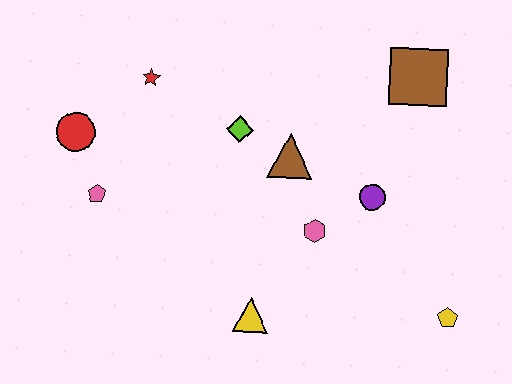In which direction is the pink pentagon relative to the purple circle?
The pink pentagon is to the left of the purple circle.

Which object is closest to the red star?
The red circle is closest to the red star.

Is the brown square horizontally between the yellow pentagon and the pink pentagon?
Yes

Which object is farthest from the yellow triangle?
The brown square is farthest from the yellow triangle.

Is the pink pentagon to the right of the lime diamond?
No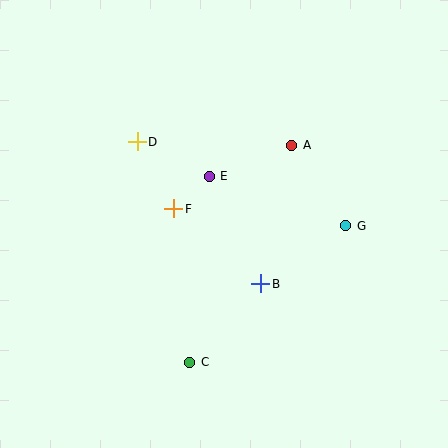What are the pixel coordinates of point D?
Point D is at (137, 142).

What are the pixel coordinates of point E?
Point E is at (209, 176).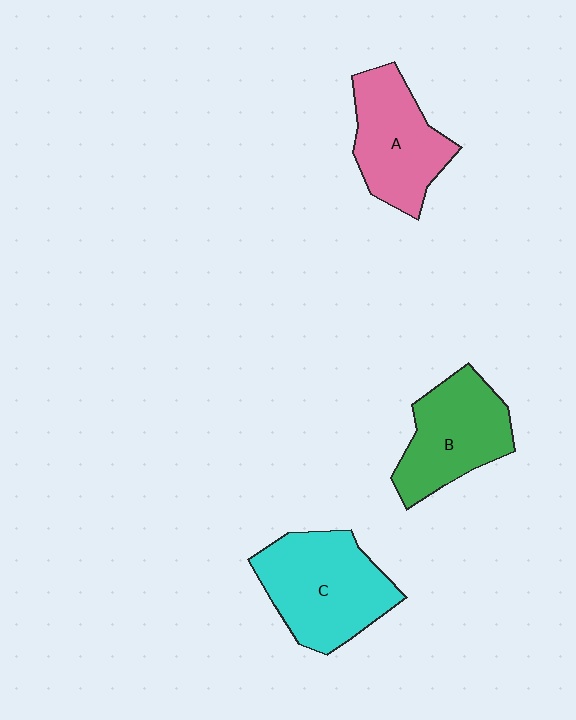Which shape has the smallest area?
Shape A (pink).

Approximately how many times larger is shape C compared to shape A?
Approximately 1.2 times.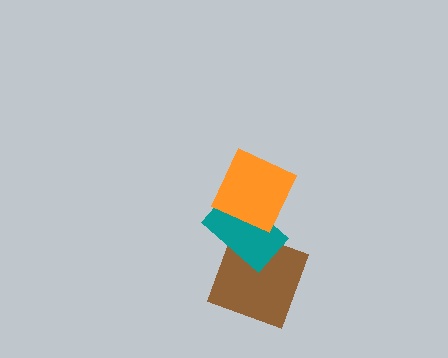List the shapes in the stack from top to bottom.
From top to bottom: the orange square, the teal rectangle, the brown square.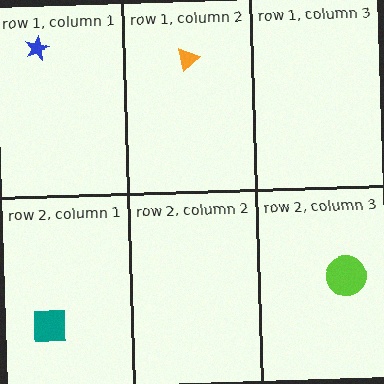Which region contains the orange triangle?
The row 1, column 2 region.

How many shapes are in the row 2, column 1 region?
1.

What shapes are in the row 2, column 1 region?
The teal square.